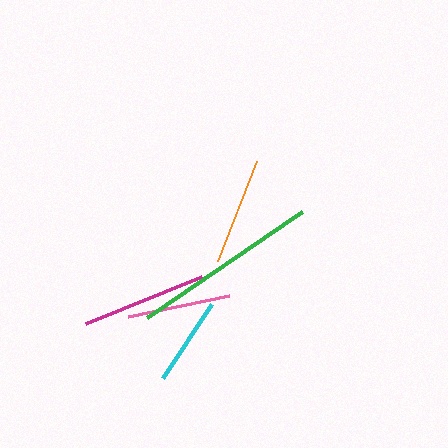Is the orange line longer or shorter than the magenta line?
The magenta line is longer than the orange line.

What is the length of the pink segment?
The pink segment is approximately 103 pixels long.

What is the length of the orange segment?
The orange segment is approximately 107 pixels long.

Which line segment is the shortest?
The cyan line is the shortest at approximately 90 pixels.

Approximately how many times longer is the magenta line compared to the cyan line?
The magenta line is approximately 1.4 times the length of the cyan line.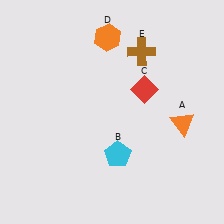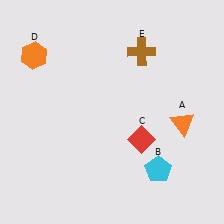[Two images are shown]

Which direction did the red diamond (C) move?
The red diamond (C) moved down.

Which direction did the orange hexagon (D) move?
The orange hexagon (D) moved left.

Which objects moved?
The objects that moved are: the cyan pentagon (B), the red diamond (C), the orange hexagon (D).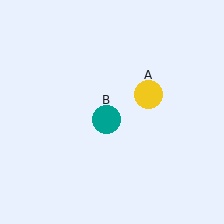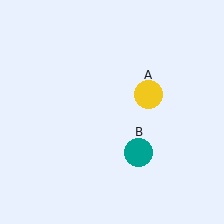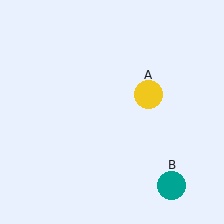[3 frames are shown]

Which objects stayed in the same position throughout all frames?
Yellow circle (object A) remained stationary.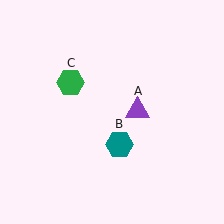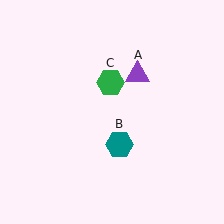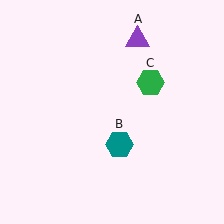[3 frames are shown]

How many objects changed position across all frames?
2 objects changed position: purple triangle (object A), green hexagon (object C).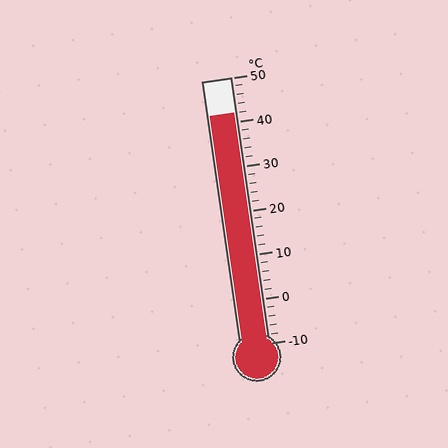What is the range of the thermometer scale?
The thermometer scale ranges from -10°C to 50°C.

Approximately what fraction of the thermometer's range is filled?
The thermometer is filled to approximately 85% of its range.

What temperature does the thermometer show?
The thermometer shows approximately 42°C.